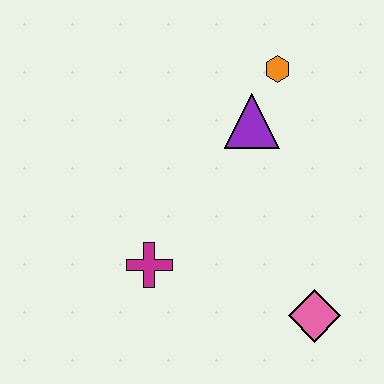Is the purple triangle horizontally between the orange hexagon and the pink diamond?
No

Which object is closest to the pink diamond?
The magenta cross is closest to the pink diamond.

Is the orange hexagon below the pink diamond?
No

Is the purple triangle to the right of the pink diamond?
No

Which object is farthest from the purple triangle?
The pink diamond is farthest from the purple triangle.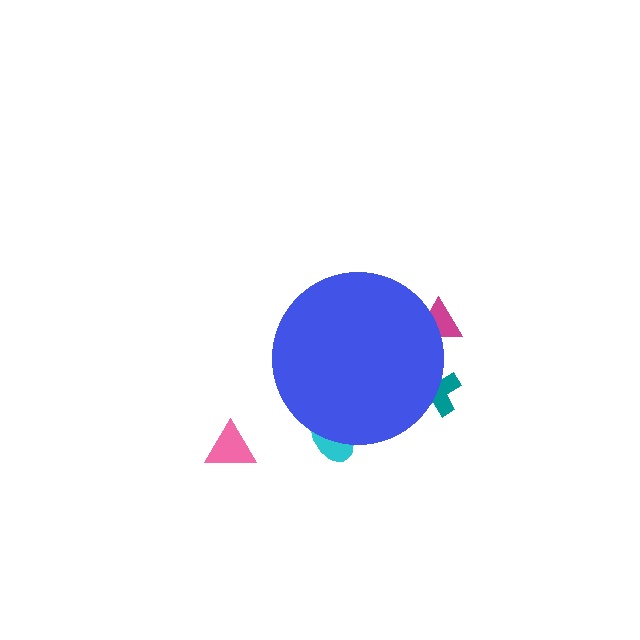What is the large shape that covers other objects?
A blue circle.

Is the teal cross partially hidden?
Yes, the teal cross is partially hidden behind the blue circle.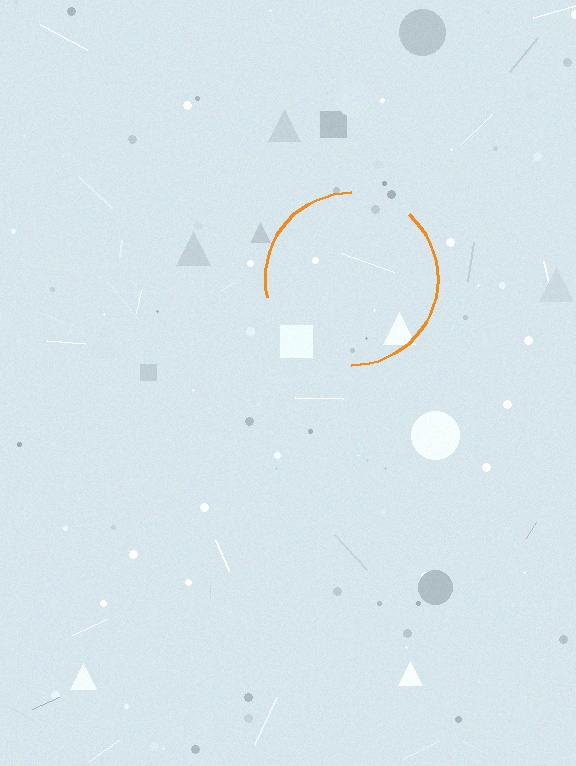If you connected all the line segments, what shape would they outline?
They would outline a circle.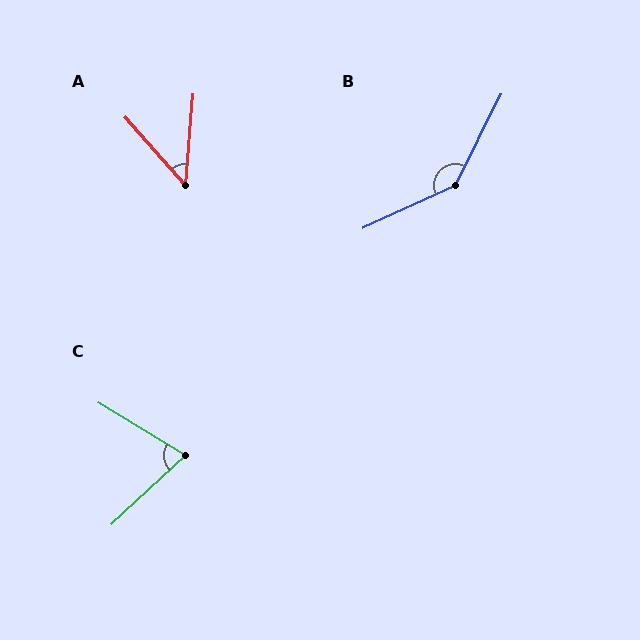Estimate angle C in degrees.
Approximately 74 degrees.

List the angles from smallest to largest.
A (46°), C (74°), B (141°).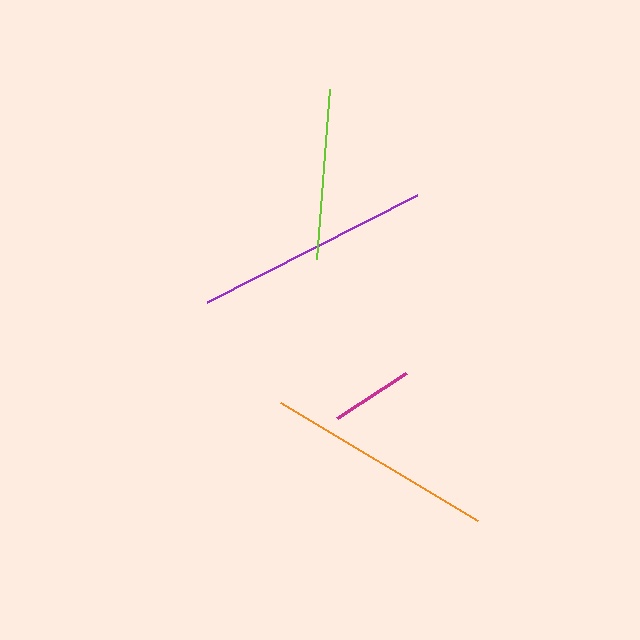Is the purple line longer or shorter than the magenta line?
The purple line is longer than the magenta line.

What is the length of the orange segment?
The orange segment is approximately 229 pixels long.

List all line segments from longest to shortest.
From longest to shortest: purple, orange, lime, magenta.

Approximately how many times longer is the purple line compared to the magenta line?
The purple line is approximately 2.9 times the length of the magenta line.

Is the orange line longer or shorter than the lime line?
The orange line is longer than the lime line.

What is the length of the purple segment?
The purple segment is approximately 235 pixels long.